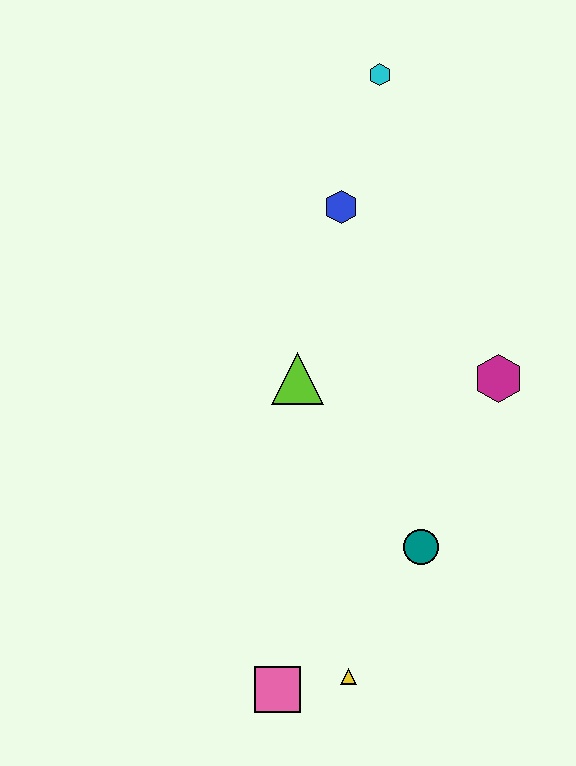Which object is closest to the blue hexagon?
The cyan hexagon is closest to the blue hexagon.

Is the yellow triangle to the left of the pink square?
No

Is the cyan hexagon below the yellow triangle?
No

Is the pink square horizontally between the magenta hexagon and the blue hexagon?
No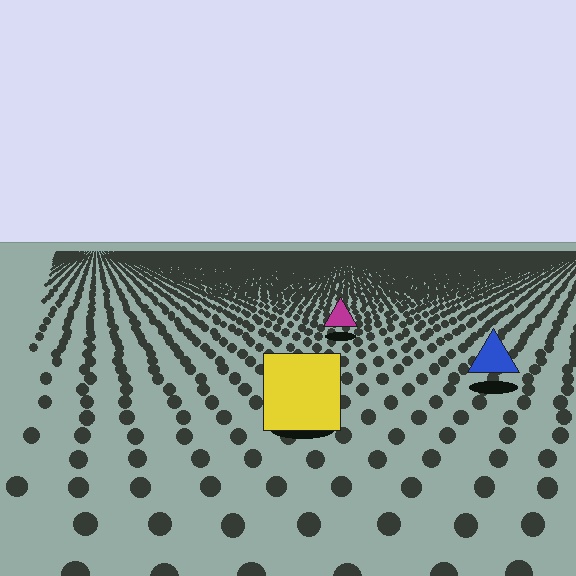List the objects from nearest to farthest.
From nearest to farthest: the yellow square, the blue triangle, the magenta triangle.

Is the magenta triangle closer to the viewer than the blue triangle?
No. The blue triangle is closer — you can tell from the texture gradient: the ground texture is coarser near it.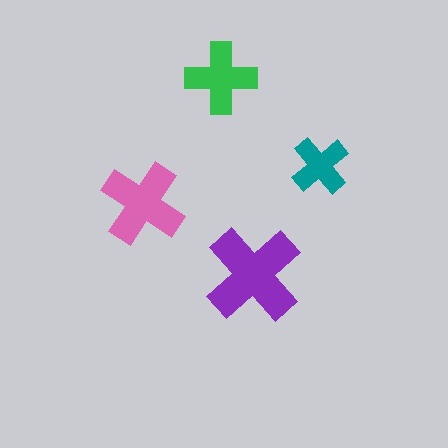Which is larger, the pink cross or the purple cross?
The purple one.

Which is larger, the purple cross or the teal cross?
The purple one.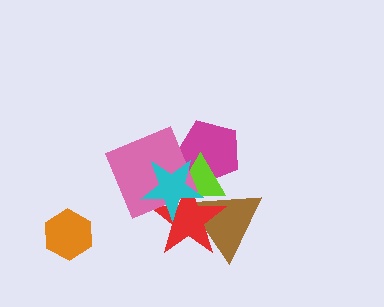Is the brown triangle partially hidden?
Yes, it is partially covered by another shape.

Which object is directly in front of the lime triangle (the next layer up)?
The red star is directly in front of the lime triangle.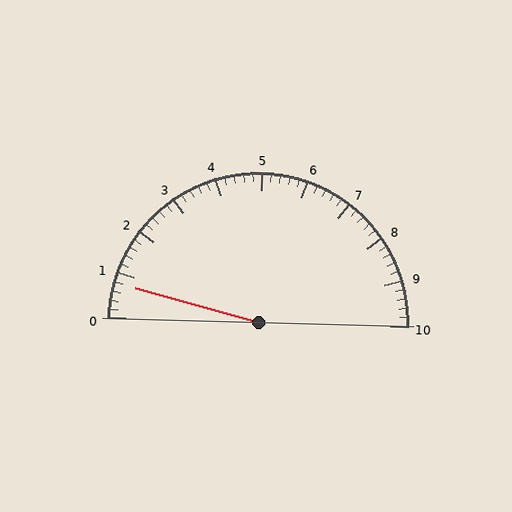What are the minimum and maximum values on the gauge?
The gauge ranges from 0 to 10.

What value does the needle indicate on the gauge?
The needle indicates approximately 0.8.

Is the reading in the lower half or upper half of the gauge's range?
The reading is in the lower half of the range (0 to 10).